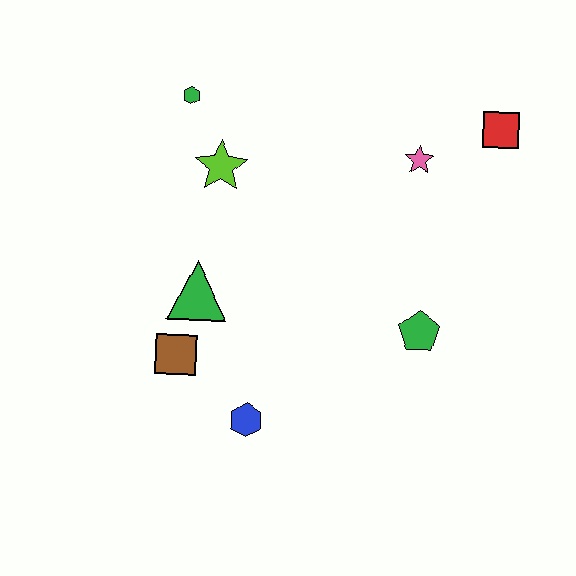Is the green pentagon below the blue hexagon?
No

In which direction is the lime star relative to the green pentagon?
The lime star is to the left of the green pentagon.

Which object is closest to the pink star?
The red square is closest to the pink star.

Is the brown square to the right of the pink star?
No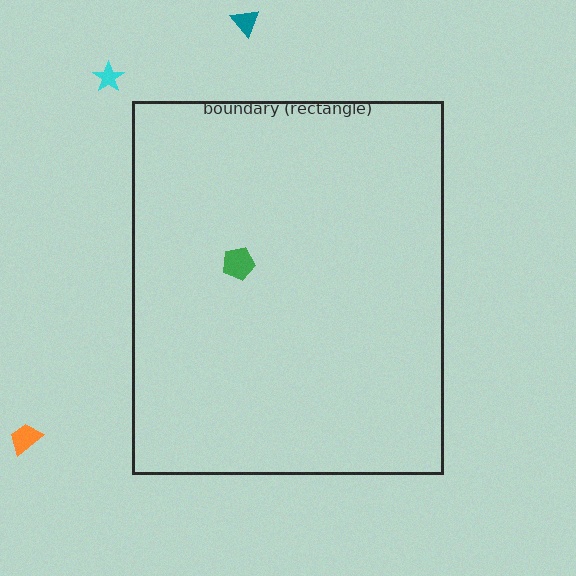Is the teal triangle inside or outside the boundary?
Outside.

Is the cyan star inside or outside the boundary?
Outside.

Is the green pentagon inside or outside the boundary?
Inside.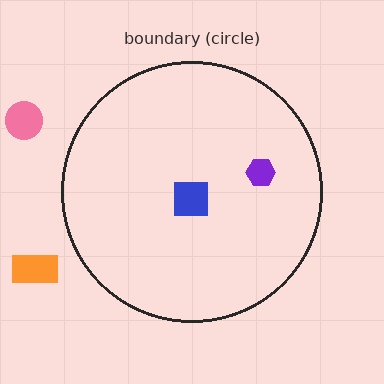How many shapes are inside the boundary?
2 inside, 2 outside.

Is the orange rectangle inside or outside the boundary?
Outside.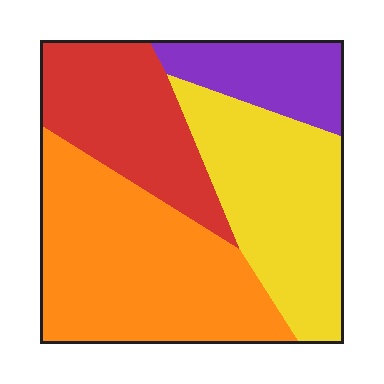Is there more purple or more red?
Red.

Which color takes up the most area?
Orange, at roughly 35%.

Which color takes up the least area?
Purple, at roughly 15%.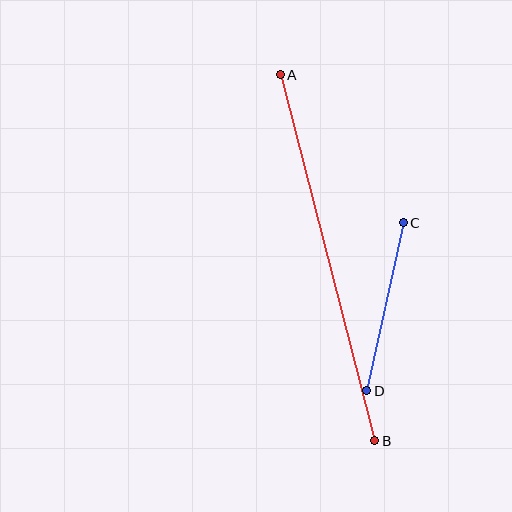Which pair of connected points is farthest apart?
Points A and B are farthest apart.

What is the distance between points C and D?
The distance is approximately 172 pixels.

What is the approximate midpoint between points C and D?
The midpoint is at approximately (385, 307) pixels.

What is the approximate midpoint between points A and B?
The midpoint is at approximately (328, 258) pixels.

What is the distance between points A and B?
The distance is approximately 378 pixels.